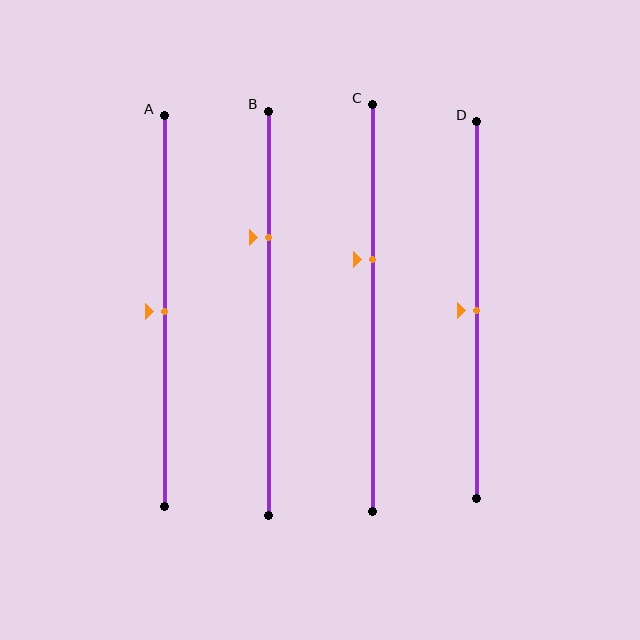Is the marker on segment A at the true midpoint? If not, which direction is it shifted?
Yes, the marker on segment A is at the true midpoint.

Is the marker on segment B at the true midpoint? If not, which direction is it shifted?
No, the marker on segment B is shifted upward by about 19% of the segment length.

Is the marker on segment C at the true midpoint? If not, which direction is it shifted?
No, the marker on segment C is shifted upward by about 12% of the segment length.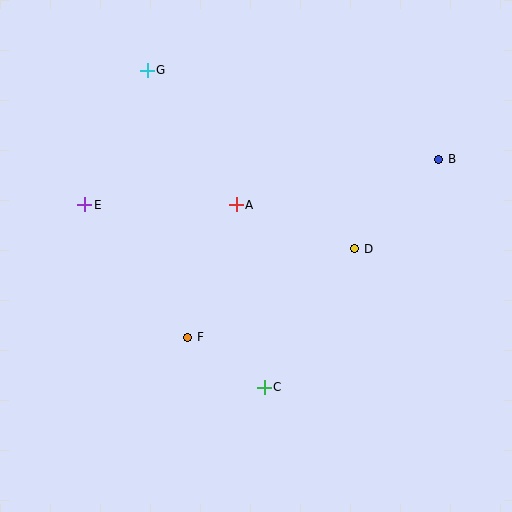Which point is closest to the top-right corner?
Point B is closest to the top-right corner.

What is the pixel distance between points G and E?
The distance between G and E is 149 pixels.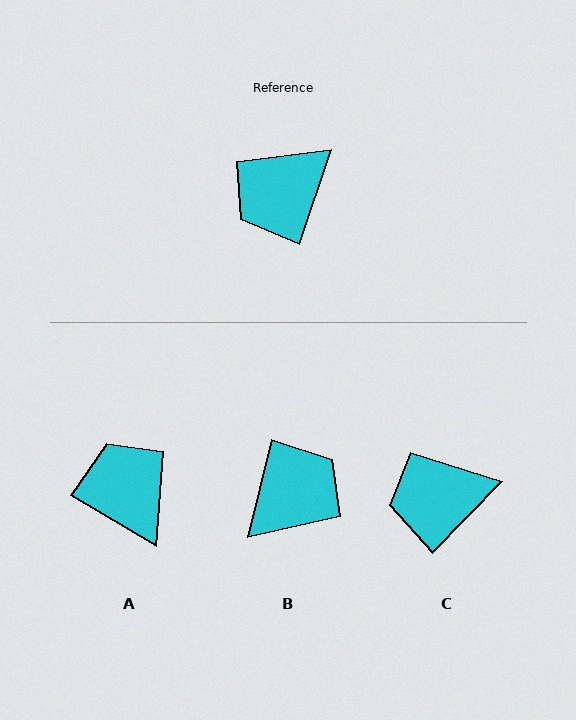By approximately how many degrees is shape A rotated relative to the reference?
Approximately 102 degrees clockwise.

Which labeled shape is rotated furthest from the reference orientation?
B, about 175 degrees away.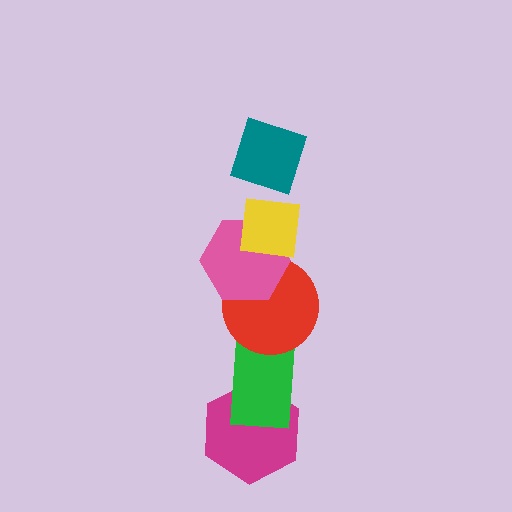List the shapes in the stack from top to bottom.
From top to bottom: the teal diamond, the yellow square, the pink hexagon, the red circle, the green rectangle, the magenta hexagon.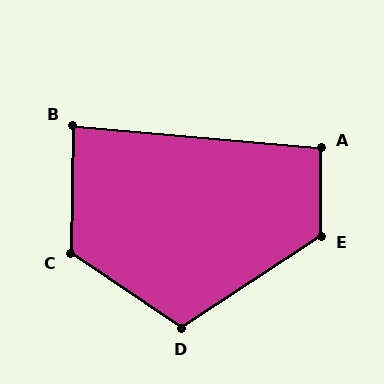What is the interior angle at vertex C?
Approximately 123 degrees (obtuse).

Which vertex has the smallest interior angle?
B, at approximately 86 degrees.